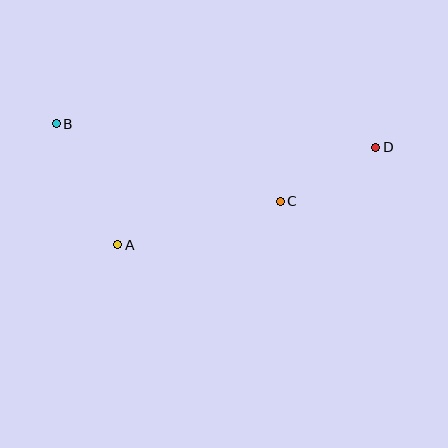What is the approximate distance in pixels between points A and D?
The distance between A and D is approximately 276 pixels.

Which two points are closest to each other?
Points C and D are closest to each other.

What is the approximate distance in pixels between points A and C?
The distance between A and C is approximately 168 pixels.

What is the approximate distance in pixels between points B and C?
The distance between B and C is approximately 237 pixels.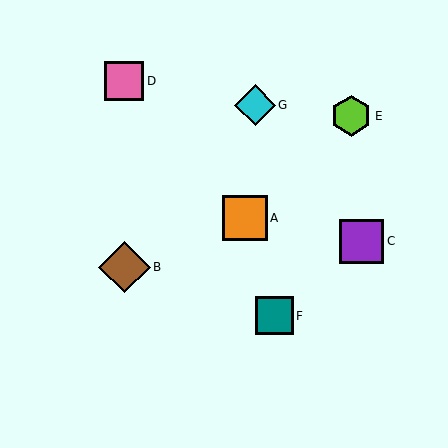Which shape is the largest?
The brown diamond (labeled B) is the largest.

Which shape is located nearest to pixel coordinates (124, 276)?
The brown diamond (labeled B) at (125, 267) is nearest to that location.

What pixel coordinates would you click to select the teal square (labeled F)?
Click at (274, 316) to select the teal square F.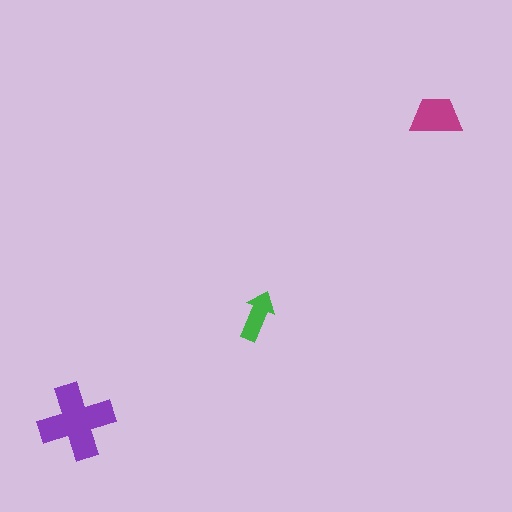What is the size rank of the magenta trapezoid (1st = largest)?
2nd.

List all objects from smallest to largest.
The green arrow, the magenta trapezoid, the purple cross.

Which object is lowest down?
The purple cross is bottommost.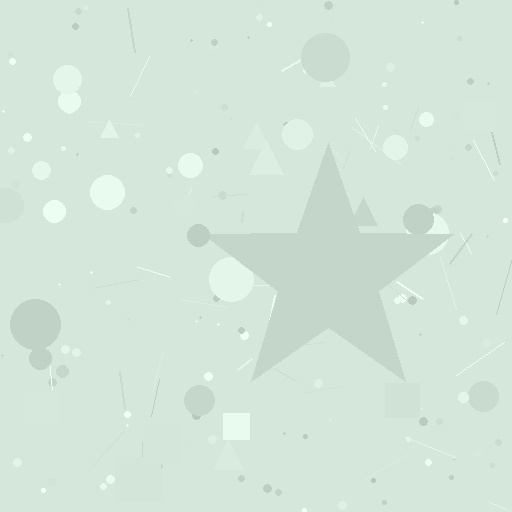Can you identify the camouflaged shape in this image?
The camouflaged shape is a star.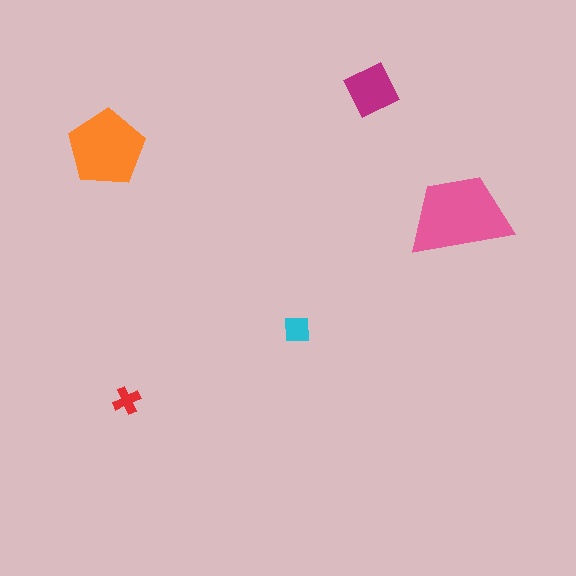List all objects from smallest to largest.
The red cross, the cyan square, the magenta square, the orange pentagon, the pink trapezoid.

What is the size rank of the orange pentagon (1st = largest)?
2nd.